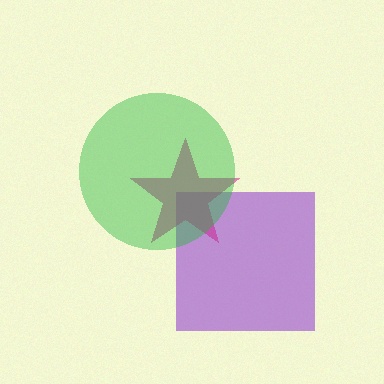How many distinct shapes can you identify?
There are 3 distinct shapes: a purple square, a magenta star, a green circle.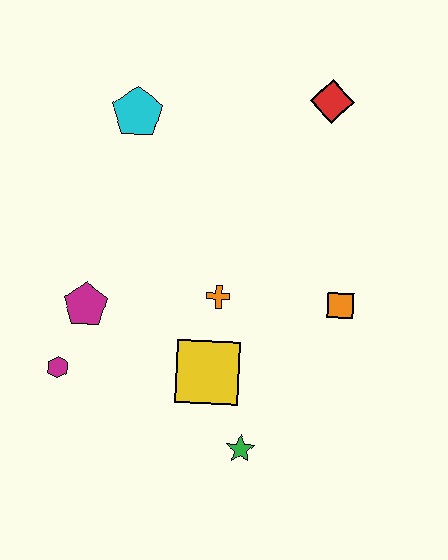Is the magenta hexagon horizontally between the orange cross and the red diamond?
No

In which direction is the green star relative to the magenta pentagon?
The green star is to the right of the magenta pentagon.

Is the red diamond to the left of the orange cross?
No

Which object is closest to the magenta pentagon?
The magenta hexagon is closest to the magenta pentagon.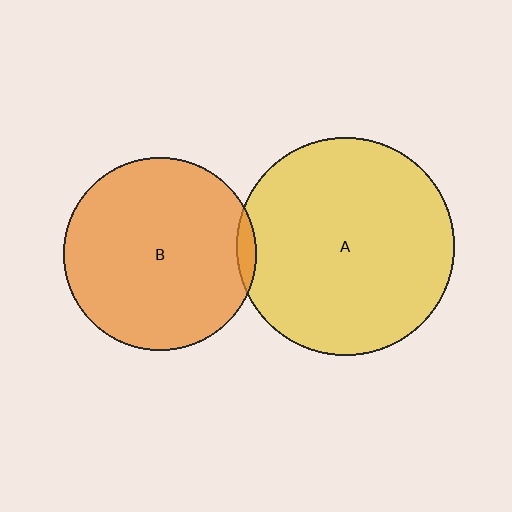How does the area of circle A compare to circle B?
Approximately 1.3 times.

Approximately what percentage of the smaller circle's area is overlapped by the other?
Approximately 5%.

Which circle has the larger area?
Circle A (yellow).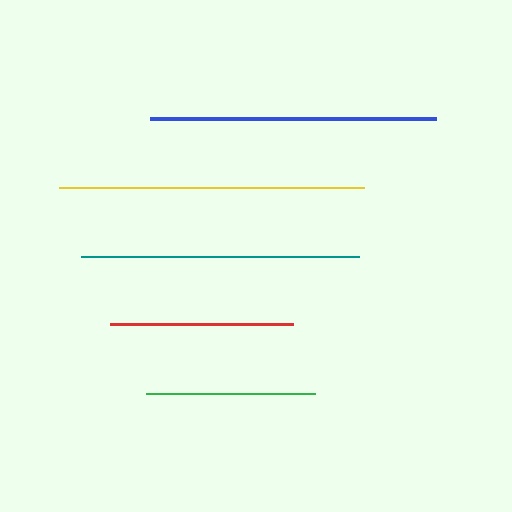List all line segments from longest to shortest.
From longest to shortest: yellow, blue, teal, red, green.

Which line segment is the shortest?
The green line is the shortest at approximately 169 pixels.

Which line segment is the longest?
The yellow line is the longest at approximately 305 pixels.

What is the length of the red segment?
The red segment is approximately 183 pixels long.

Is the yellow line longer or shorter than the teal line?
The yellow line is longer than the teal line.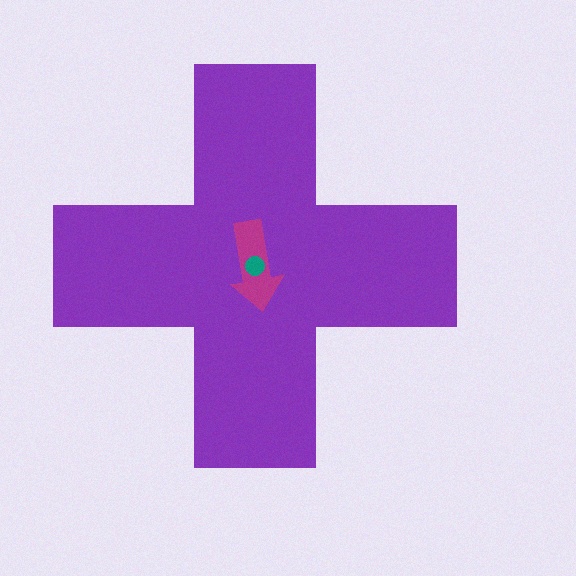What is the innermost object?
The teal circle.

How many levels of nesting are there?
3.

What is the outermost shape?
The purple cross.